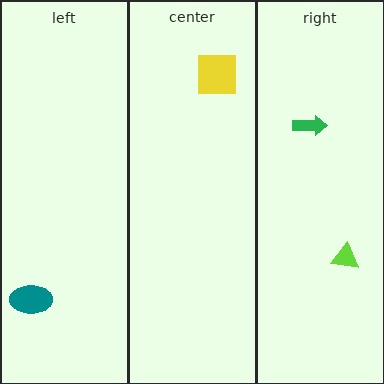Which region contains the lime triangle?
The right region.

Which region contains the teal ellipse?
The left region.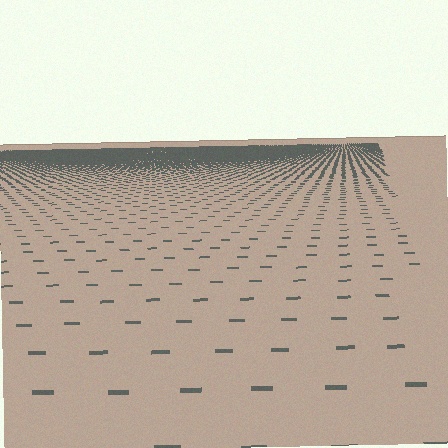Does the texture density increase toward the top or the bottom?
Density increases toward the top.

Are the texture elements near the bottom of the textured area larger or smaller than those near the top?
Larger. Near the bottom, elements are closer to the viewer and appear at a bigger on-screen size.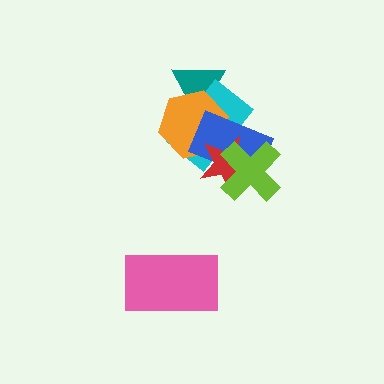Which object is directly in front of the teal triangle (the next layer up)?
The cyan rectangle is directly in front of the teal triangle.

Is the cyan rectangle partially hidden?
Yes, it is partially covered by another shape.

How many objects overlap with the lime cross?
3 objects overlap with the lime cross.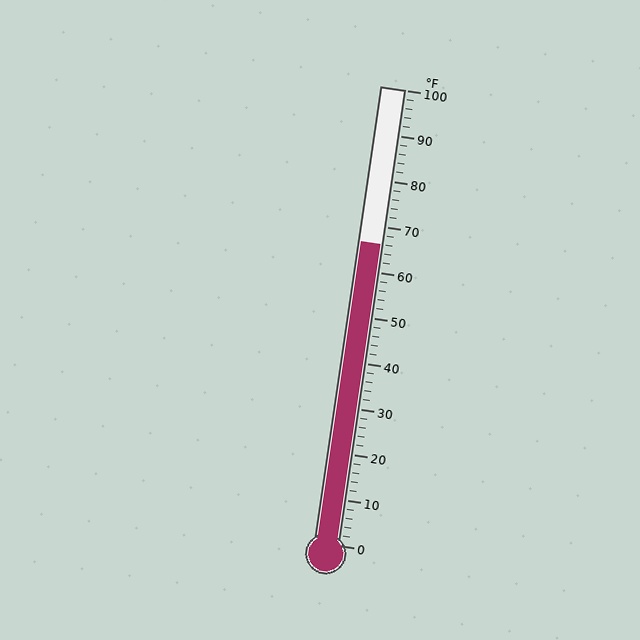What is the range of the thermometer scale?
The thermometer scale ranges from 0°F to 100°F.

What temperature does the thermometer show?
The thermometer shows approximately 66°F.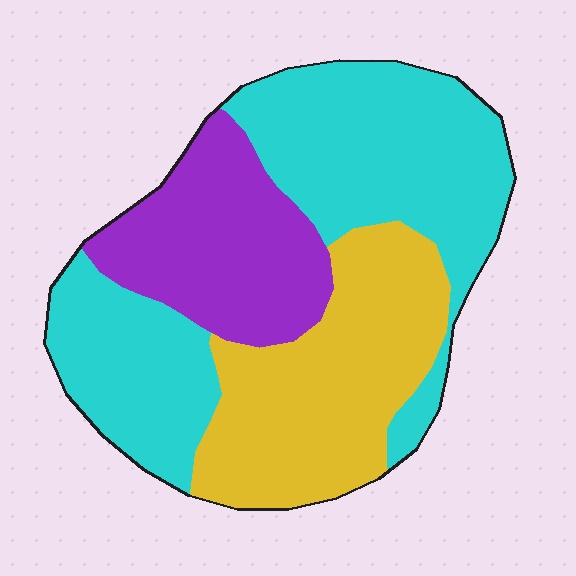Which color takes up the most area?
Cyan, at roughly 45%.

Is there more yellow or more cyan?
Cyan.